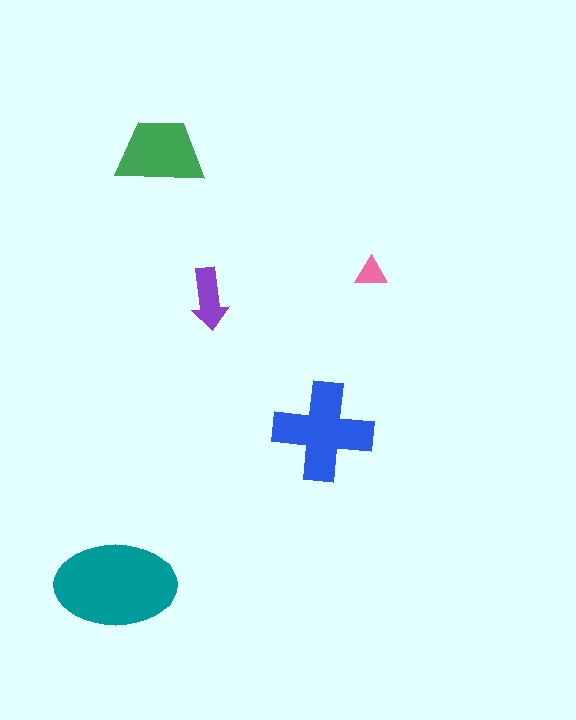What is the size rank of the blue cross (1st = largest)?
2nd.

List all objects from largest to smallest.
The teal ellipse, the blue cross, the green trapezoid, the purple arrow, the pink triangle.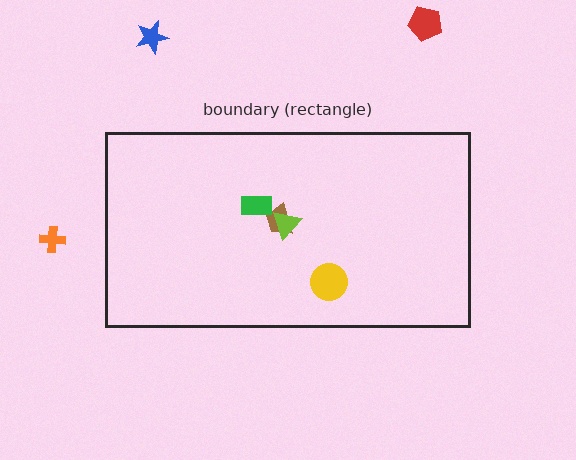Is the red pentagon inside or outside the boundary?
Outside.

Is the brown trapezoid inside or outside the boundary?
Inside.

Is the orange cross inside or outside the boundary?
Outside.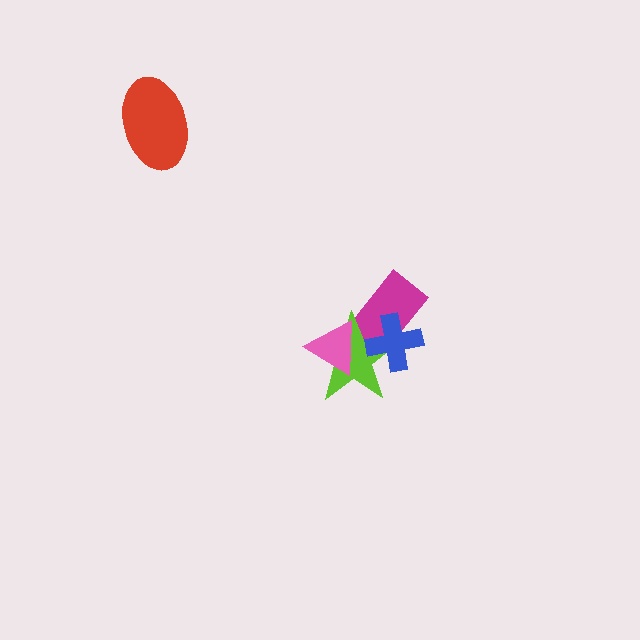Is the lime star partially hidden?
Yes, it is partially covered by another shape.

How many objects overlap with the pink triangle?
1 object overlaps with the pink triangle.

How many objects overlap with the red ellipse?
0 objects overlap with the red ellipse.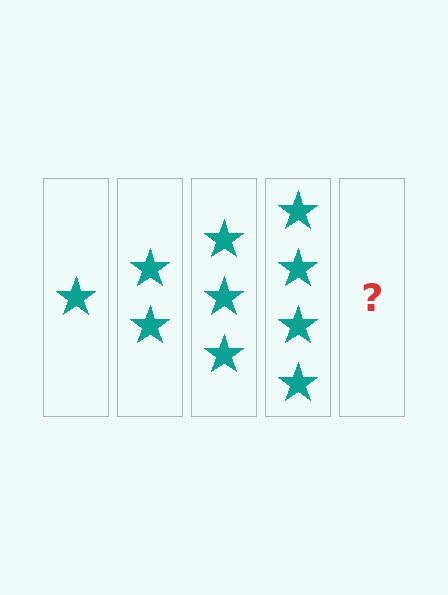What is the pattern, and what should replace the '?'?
The pattern is that each step adds one more star. The '?' should be 5 stars.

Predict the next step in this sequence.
The next step is 5 stars.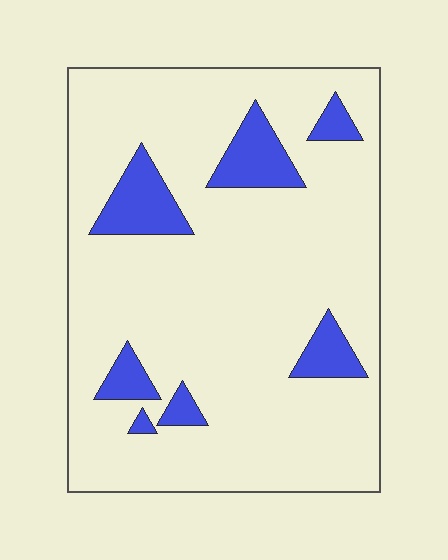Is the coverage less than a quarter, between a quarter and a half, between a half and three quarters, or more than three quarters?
Less than a quarter.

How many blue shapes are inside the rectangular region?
7.